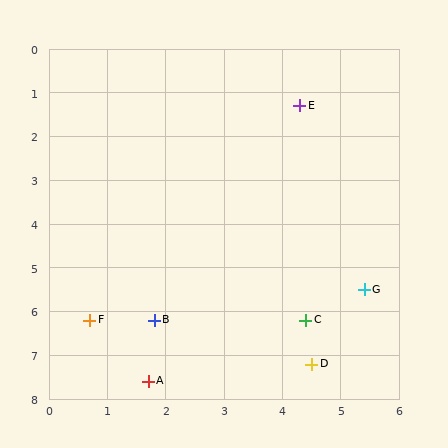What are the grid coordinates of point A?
Point A is at approximately (1.7, 7.6).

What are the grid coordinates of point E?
Point E is at approximately (4.3, 1.3).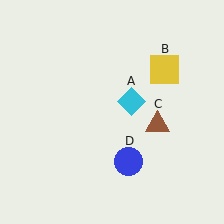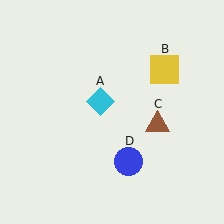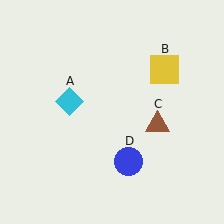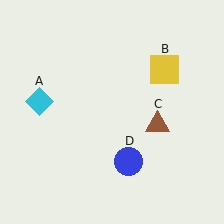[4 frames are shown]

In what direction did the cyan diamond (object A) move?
The cyan diamond (object A) moved left.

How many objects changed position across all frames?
1 object changed position: cyan diamond (object A).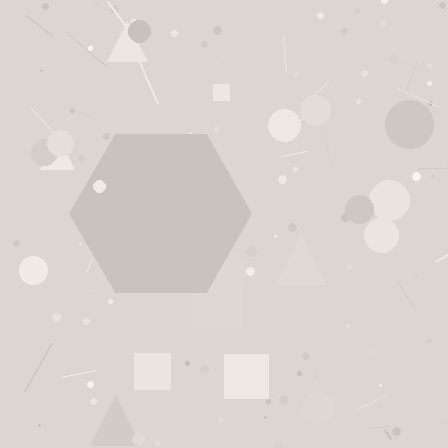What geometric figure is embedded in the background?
A hexagon is embedded in the background.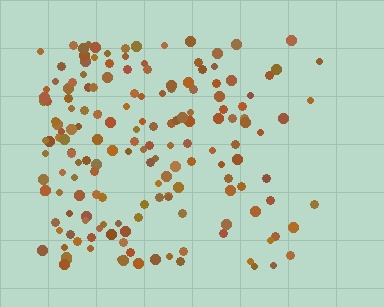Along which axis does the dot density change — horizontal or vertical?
Horizontal.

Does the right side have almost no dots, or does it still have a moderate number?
Still a moderate number, just noticeably fewer than the left.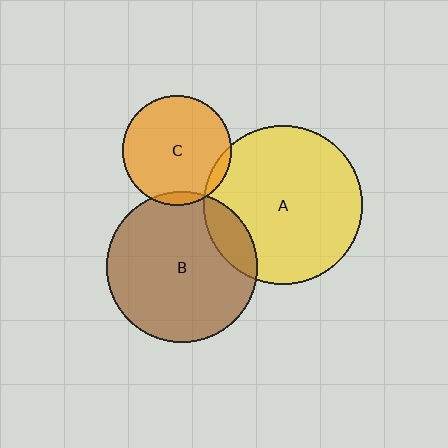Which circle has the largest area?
Circle A (yellow).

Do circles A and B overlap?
Yes.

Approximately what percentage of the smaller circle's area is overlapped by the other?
Approximately 15%.